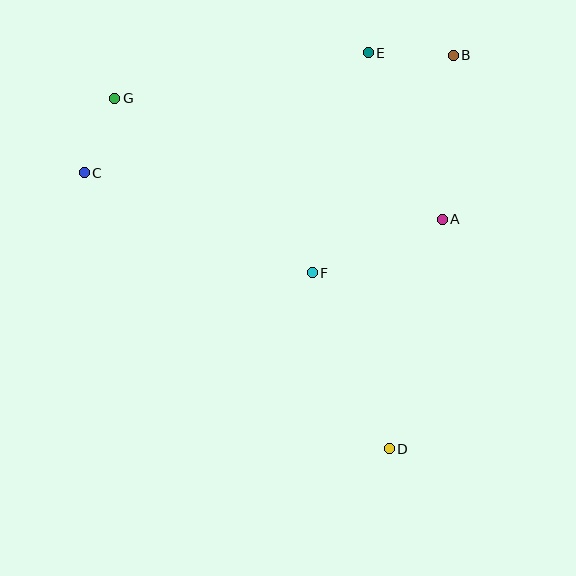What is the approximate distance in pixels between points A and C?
The distance between A and C is approximately 361 pixels.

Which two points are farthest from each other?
Points D and G are farthest from each other.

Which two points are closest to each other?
Points C and G are closest to each other.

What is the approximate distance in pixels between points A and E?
The distance between A and E is approximately 182 pixels.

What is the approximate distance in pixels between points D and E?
The distance between D and E is approximately 396 pixels.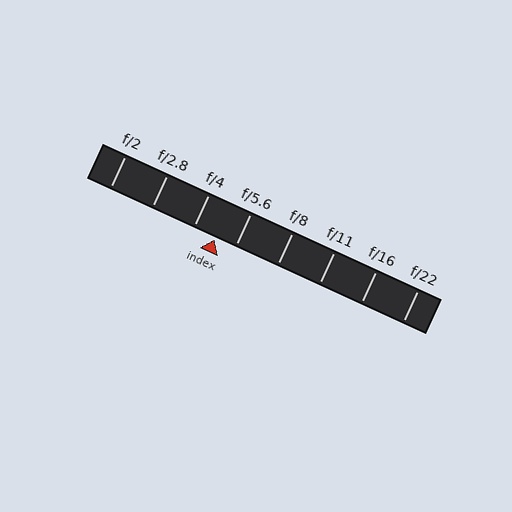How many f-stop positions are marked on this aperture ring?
There are 8 f-stop positions marked.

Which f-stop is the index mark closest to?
The index mark is closest to f/5.6.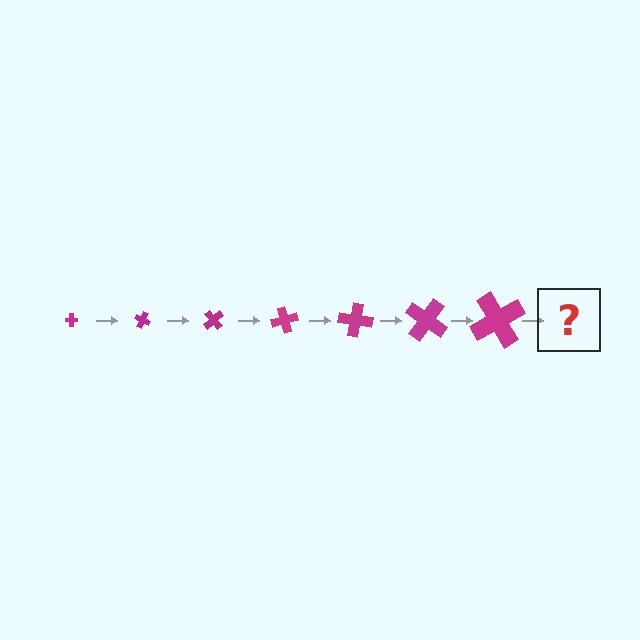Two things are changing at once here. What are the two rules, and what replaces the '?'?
The two rules are that the cross grows larger each step and it rotates 25 degrees each step. The '?' should be a cross, larger than the previous one and rotated 175 degrees from the start.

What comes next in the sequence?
The next element should be a cross, larger than the previous one and rotated 175 degrees from the start.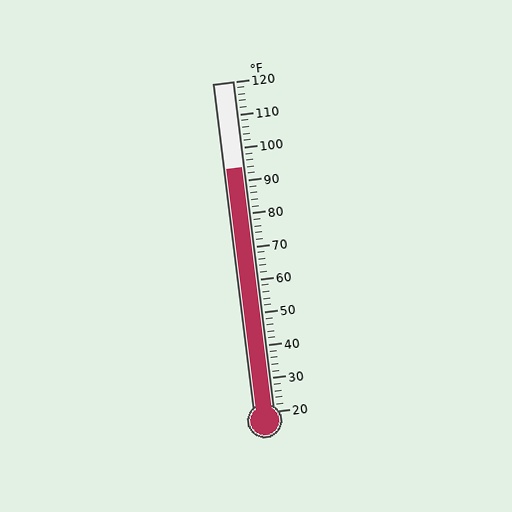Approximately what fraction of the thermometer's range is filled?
The thermometer is filled to approximately 75% of its range.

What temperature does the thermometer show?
The thermometer shows approximately 94°F.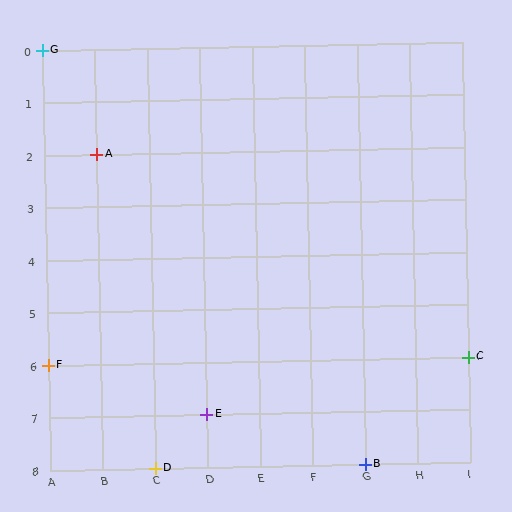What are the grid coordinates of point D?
Point D is at grid coordinates (C, 8).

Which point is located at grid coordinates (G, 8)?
Point B is at (G, 8).